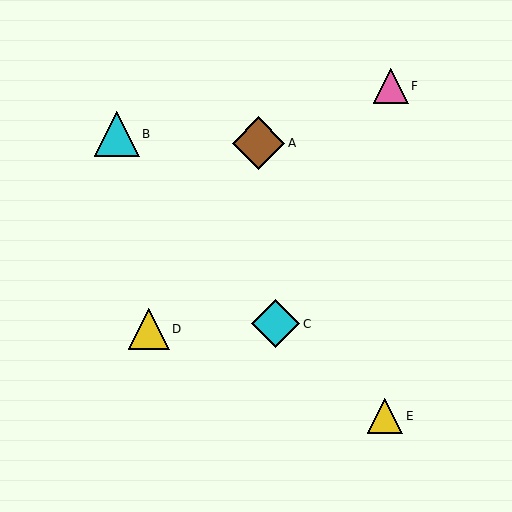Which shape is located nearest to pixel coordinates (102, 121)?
The cyan triangle (labeled B) at (117, 134) is nearest to that location.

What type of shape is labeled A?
Shape A is a brown diamond.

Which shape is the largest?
The brown diamond (labeled A) is the largest.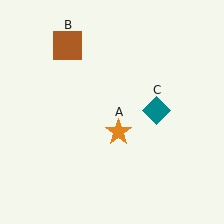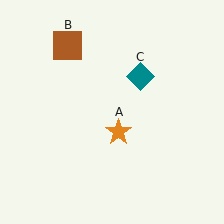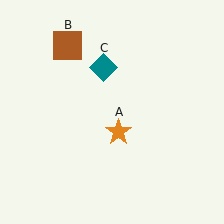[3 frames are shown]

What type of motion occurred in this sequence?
The teal diamond (object C) rotated counterclockwise around the center of the scene.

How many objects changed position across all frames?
1 object changed position: teal diamond (object C).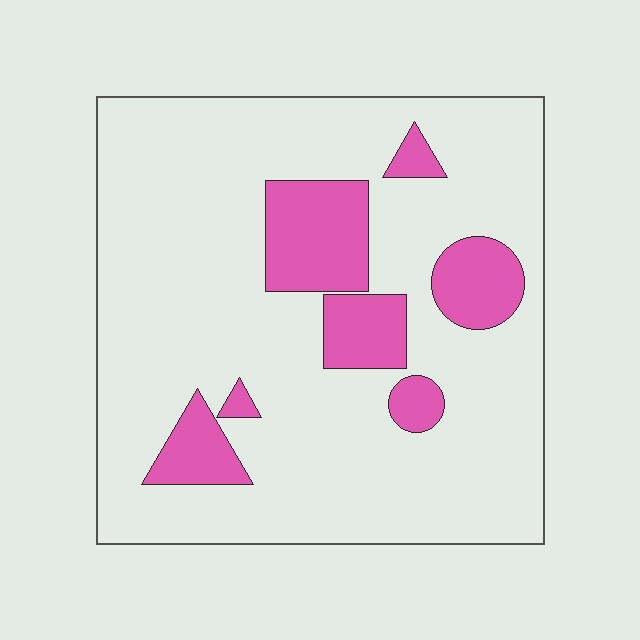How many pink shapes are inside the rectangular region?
7.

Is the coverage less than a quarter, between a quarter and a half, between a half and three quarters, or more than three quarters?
Less than a quarter.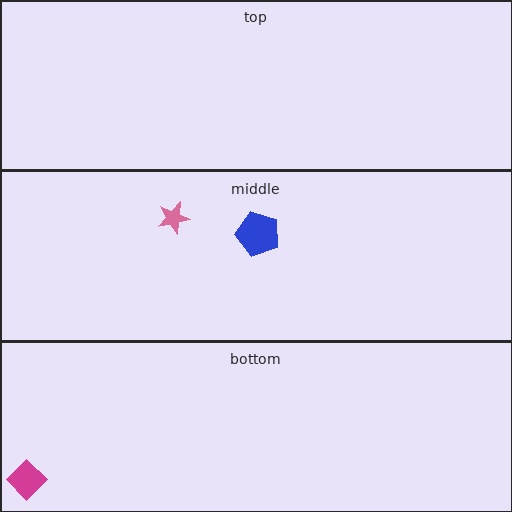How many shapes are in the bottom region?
1.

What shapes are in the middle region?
The pink star, the blue pentagon.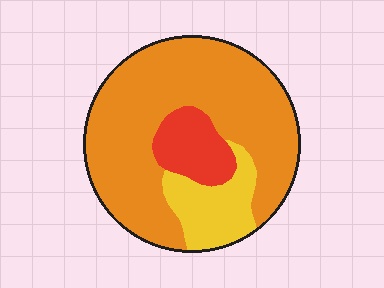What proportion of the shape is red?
Red covers 12% of the shape.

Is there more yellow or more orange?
Orange.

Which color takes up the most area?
Orange, at roughly 70%.